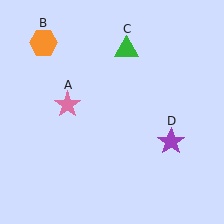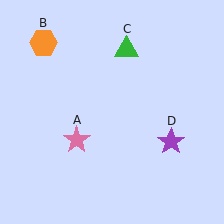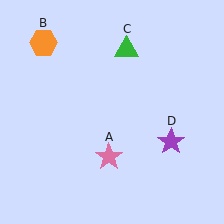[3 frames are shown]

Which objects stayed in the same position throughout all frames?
Orange hexagon (object B) and green triangle (object C) and purple star (object D) remained stationary.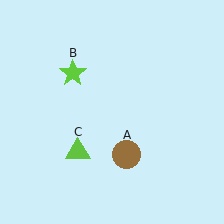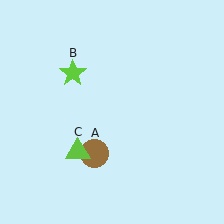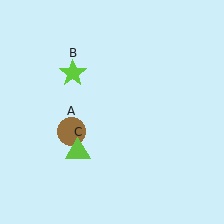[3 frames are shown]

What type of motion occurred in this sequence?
The brown circle (object A) rotated clockwise around the center of the scene.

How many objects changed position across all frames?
1 object changed position: brown circle (object A).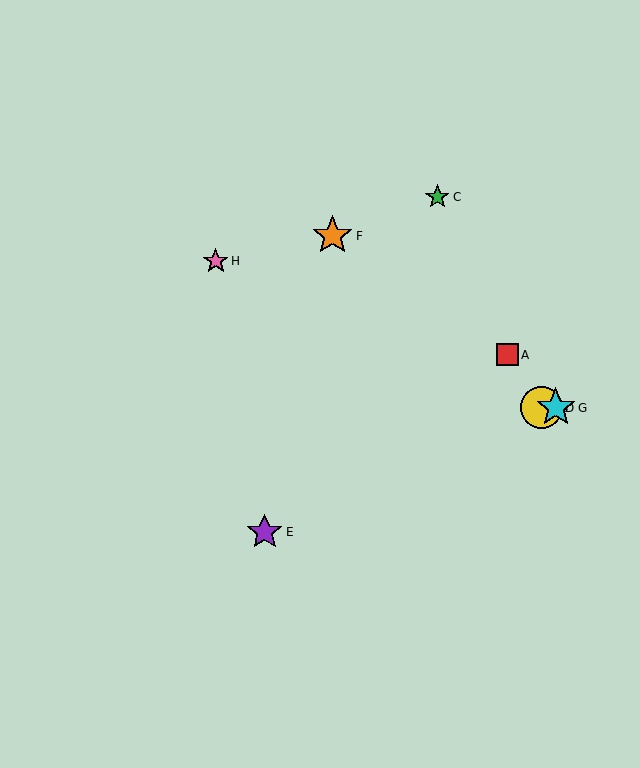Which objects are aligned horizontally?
Objects B, D, G are aligned horizontally.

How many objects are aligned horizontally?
3 objects (B, D, G) are aligned horizontally.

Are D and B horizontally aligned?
Yes, both are at y≈408.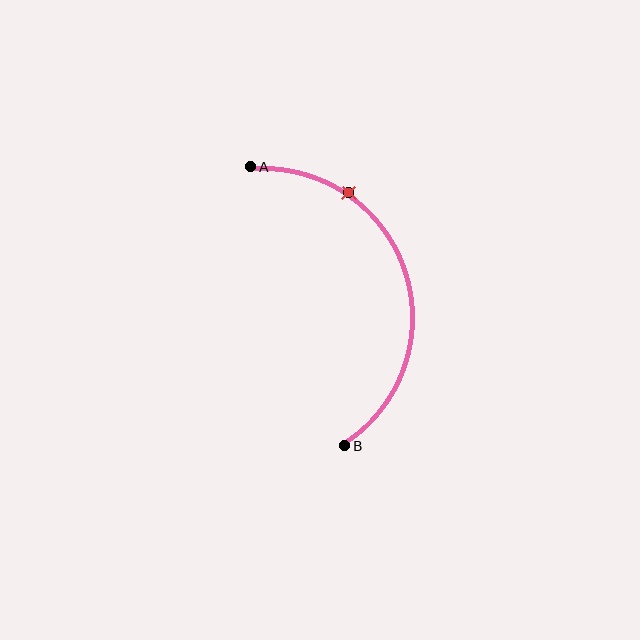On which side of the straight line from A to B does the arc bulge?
The arc bulges to the right of the straight line connecting A and B.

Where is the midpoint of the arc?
The arc midpoint is the point on the curve farthest from the straight line joining A and B. It sits to the right of that line.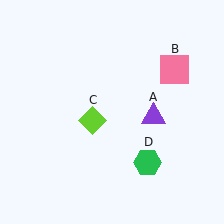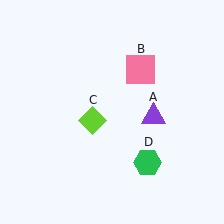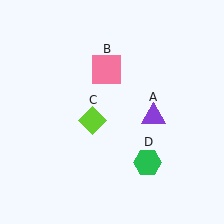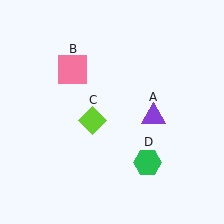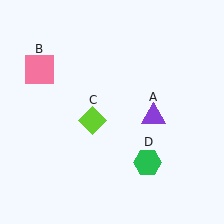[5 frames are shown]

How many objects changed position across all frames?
1 object changed position: pink square (object B).